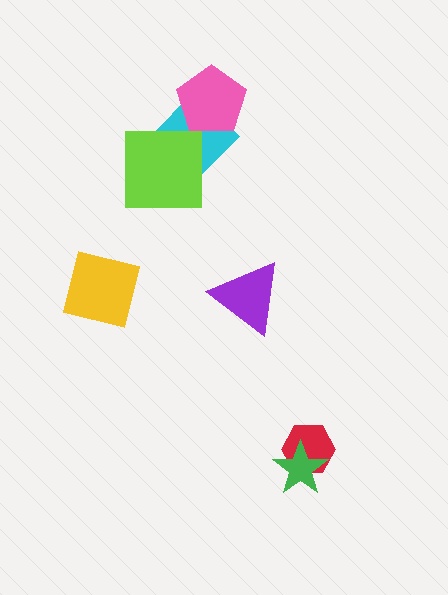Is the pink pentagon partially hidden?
No, no other shape covers it.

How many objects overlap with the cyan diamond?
2 objects overlap with the cyan diamond.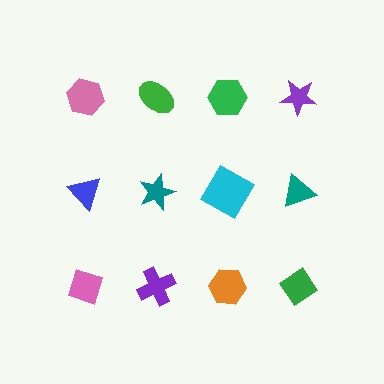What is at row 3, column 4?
A green diamond.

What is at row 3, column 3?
An orange hexagon.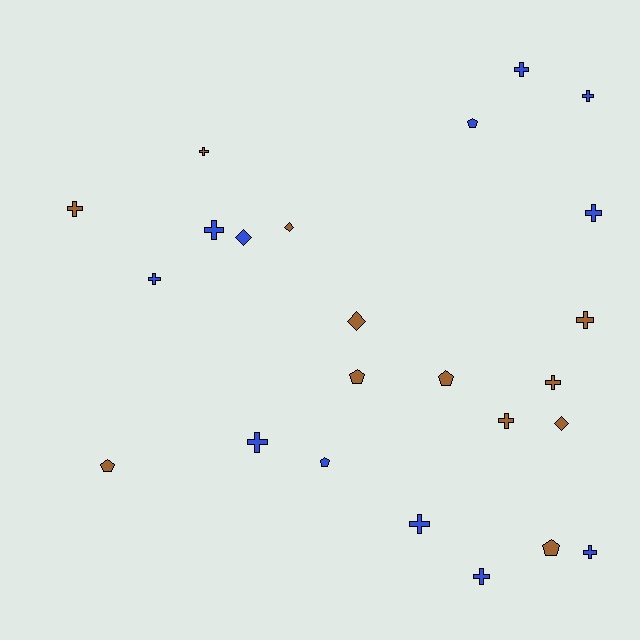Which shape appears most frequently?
Cross, with 14 objects.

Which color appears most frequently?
Brown, with 12 objects.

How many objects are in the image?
There are 24 objects.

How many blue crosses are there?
There are 9 blue crosses.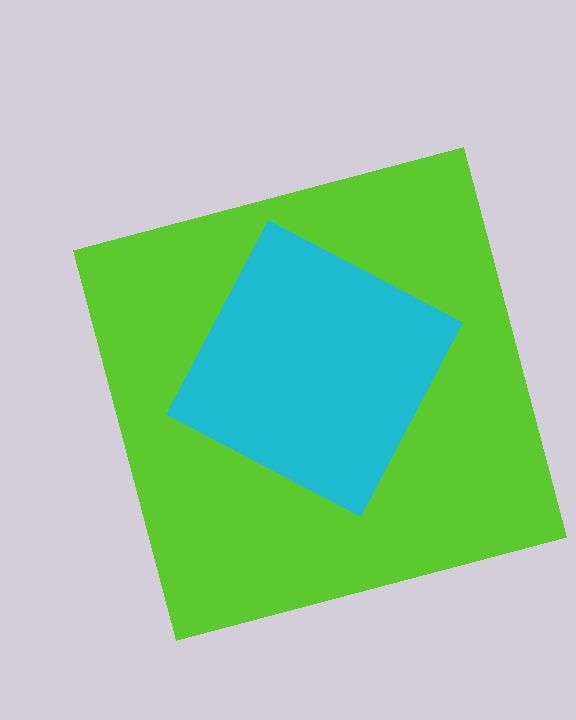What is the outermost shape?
The lime square.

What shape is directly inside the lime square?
The cyan diamond.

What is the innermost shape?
The cyan diamond.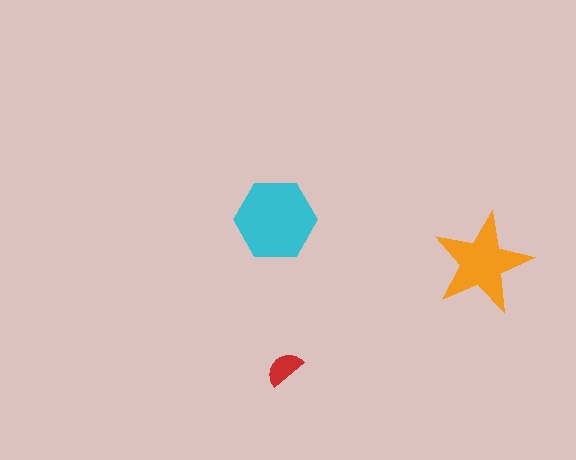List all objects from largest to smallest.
The cyan hexagon, the orange star, the red semicircle.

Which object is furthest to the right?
The orange star is rightmost.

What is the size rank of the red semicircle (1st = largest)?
3rd.